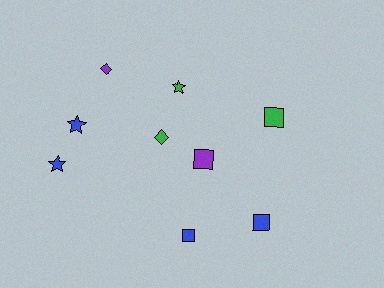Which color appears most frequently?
Blue, with 4 objects.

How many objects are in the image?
There are 9 objects.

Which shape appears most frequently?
Square, with 4 objects.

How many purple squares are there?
There is 1 purple square.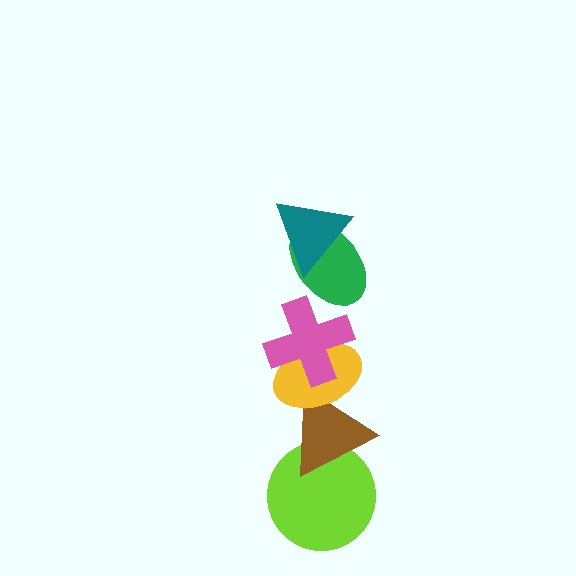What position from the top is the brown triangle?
The brown triangle is 5th from the top.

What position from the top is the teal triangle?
The teal triangle is 1st from the top.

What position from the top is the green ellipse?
The green ellipse is 2nd from the top.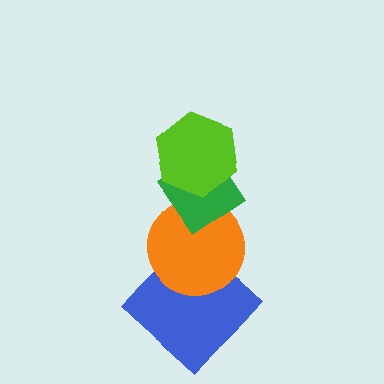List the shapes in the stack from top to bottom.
From top to bottom: the lime hexagon, the green diamond, the orange circle, the blue diamond.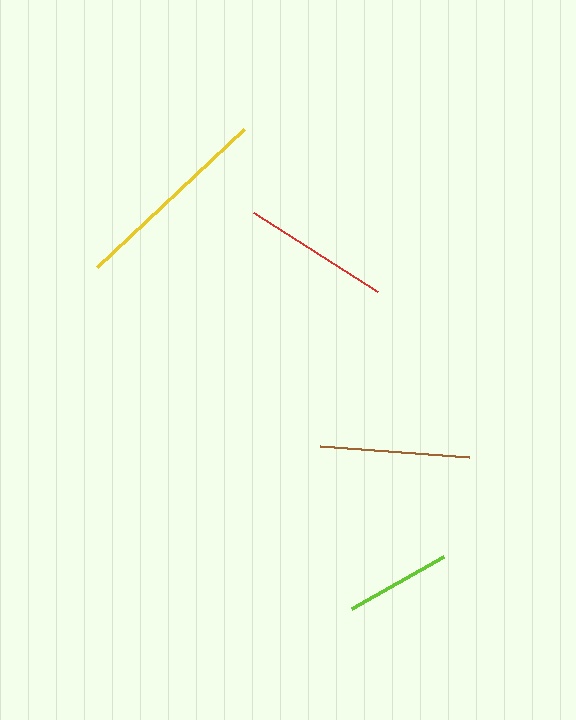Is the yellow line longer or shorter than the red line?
The yellow line is longer than the red line.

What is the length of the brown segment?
The brown segment is approximately 149 pixels long.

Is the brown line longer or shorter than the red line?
The brown line is longer than the red line.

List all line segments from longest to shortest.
From longest to shortest: yellow, brown, red, lime.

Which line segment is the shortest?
The lime line is the shortest at approximately 106 pixels.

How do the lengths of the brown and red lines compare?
The brown and red lines are approximately the same length.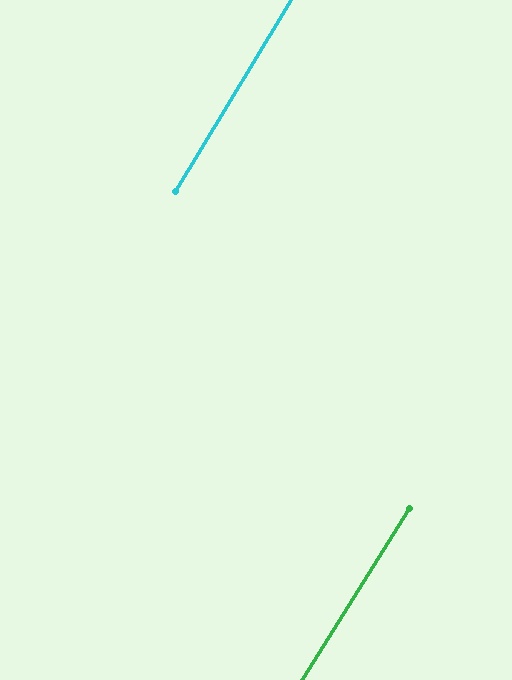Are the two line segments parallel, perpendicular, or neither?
Parallel — their directions differ by only 1.0°.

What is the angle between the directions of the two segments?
Approximately 1 degree.